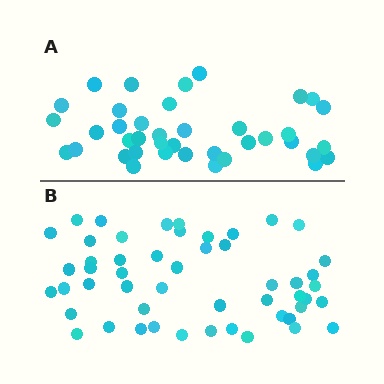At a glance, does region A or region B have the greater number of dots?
Region B (the bottom region) has more dots.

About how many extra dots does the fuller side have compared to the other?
Region B has roughly 12 or so more dots than region A.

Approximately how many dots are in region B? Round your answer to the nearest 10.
About 50 dots. (The exact count is 51, which rounds to 50.)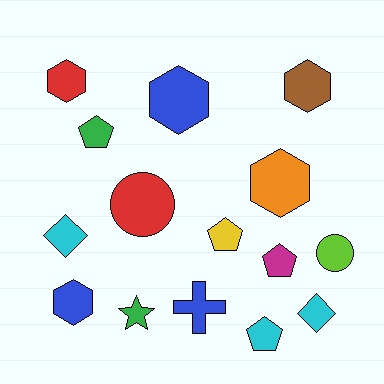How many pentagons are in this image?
There are 4 pentagons.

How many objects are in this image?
There are 15 objects.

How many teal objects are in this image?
There are no teal objects.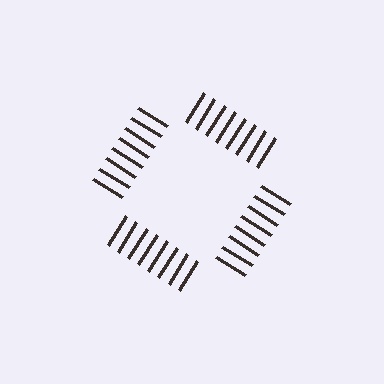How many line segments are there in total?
32 — 8 along each of the 4 edges.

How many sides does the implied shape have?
4 sides — the line-ends trace a square.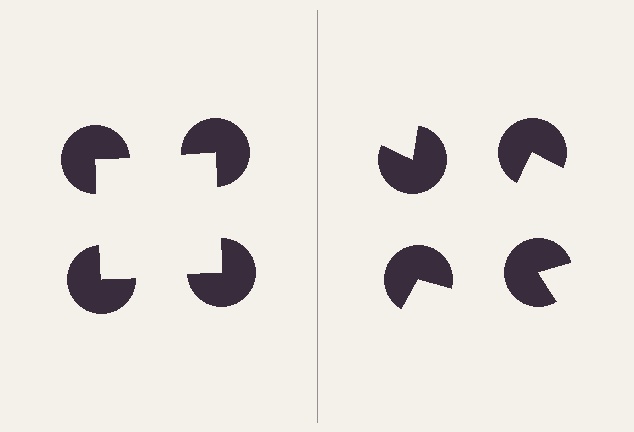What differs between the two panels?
The pac-man discs are positioned identically on both sides; only the wedge orientations differ. On the left they align to a square; on the right they are misaligned.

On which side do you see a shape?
An illusory square appears on the left side. On the right side the wedge cuts are rotated, so no coherent shape forms.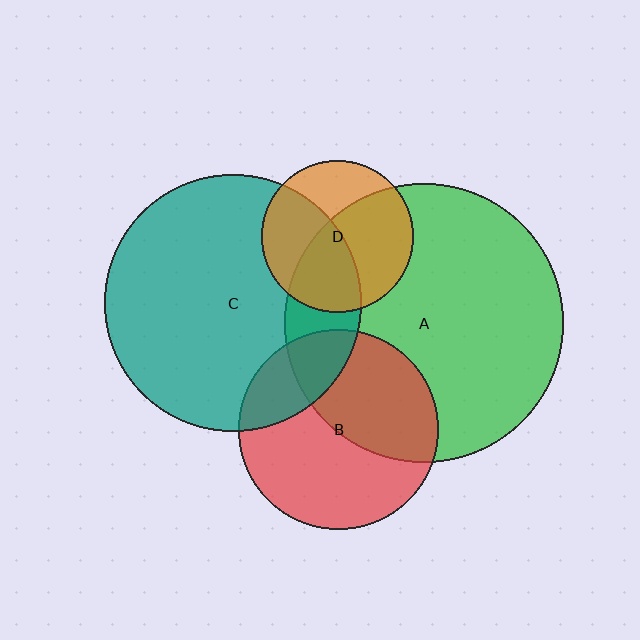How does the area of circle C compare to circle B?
Approximately 1.7 times.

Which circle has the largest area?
Circle A (green).